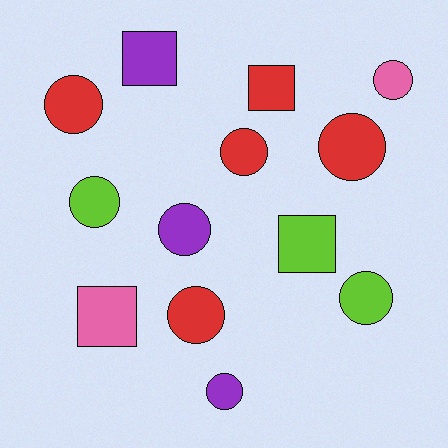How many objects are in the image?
There are 13 objects.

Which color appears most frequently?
Red, with 5 objects.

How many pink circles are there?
There is 1 pink circle.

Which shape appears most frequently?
Circle, with 9 objects.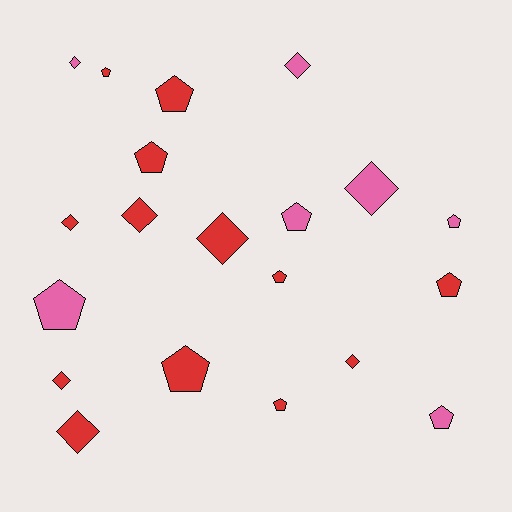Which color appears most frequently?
Red, with 13 objects.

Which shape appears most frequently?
Pentagon, with 11 objects.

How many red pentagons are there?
There are 7 red pentagons.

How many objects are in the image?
There are 20 objects.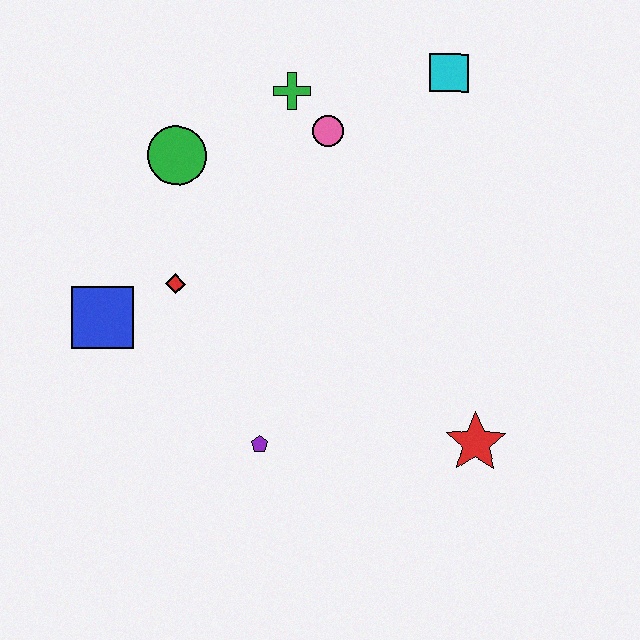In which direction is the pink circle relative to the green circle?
The pink circle is to the right of the green circle.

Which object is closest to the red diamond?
The blue square is closest to the red diamond.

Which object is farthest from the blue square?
The cyan square is farthest from the blue square.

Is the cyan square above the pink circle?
Yes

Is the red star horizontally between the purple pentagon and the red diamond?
No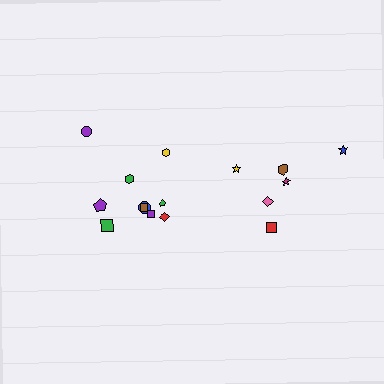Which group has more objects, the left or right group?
The left group.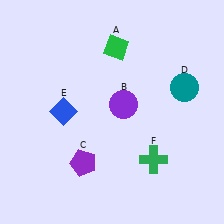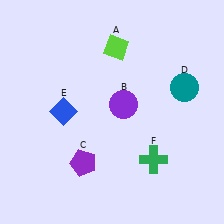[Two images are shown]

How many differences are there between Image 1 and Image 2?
There is 1 difference between the two images.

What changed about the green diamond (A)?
In Image 1, A is green. In Image 2, it changed to lime.